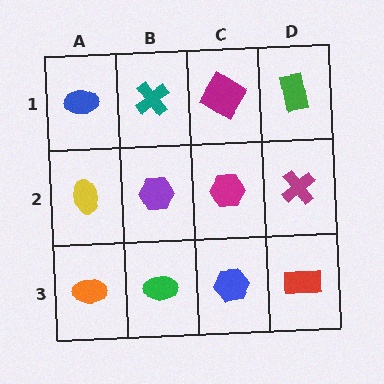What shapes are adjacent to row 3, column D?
A magenta cross (row 2, column D), a blue hexagon (row 3, column C).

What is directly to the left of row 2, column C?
A purple hexagon.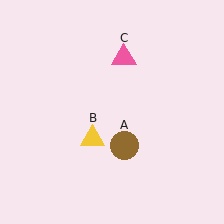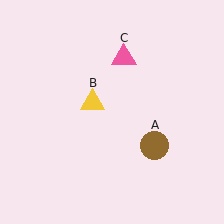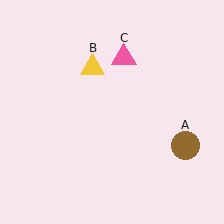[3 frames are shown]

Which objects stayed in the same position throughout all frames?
Pink triangle (object C) remained stationary.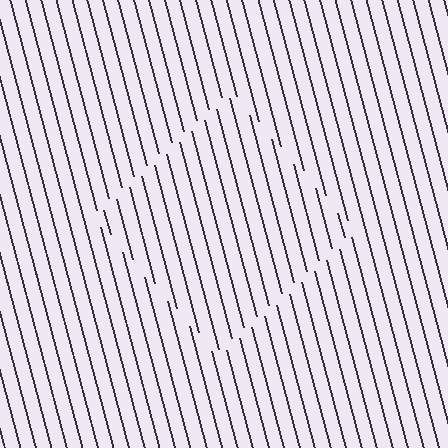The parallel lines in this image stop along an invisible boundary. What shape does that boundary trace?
An illusory square. The interior of the shape contains the same grating, shifted by half a period — the contour is defined by the phase discontinuity where line-ends from the inner and outer gratings abut.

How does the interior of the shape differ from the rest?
The interior of the shape contains the same grating, shifted by half a period — the contour is defined by the phase discontinuity where line-ends from the inner and outer gratings abut.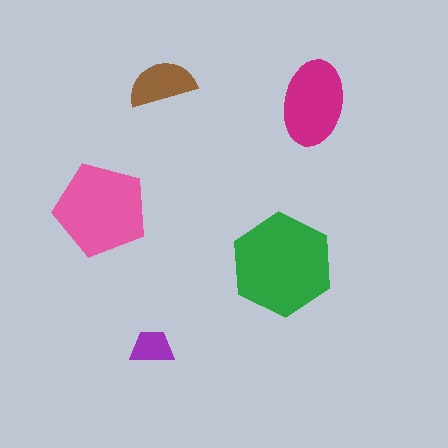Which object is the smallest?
The purple trapezoid.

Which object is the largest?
The green hexagon.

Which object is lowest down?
The purple trapezoid is bottommost.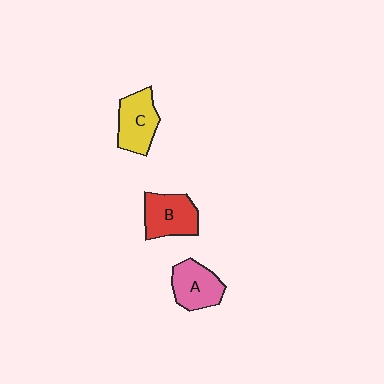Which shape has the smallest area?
Shape A (pink).